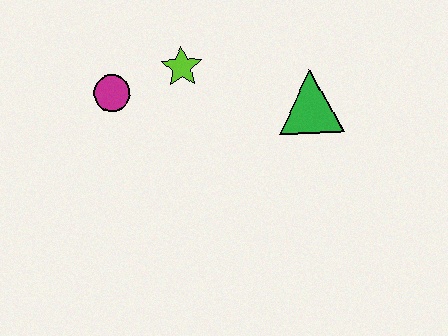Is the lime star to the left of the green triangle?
Yes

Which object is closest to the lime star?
The magenta circle is closest to the lime star.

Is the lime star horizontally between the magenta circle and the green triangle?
Yes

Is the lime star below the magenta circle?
No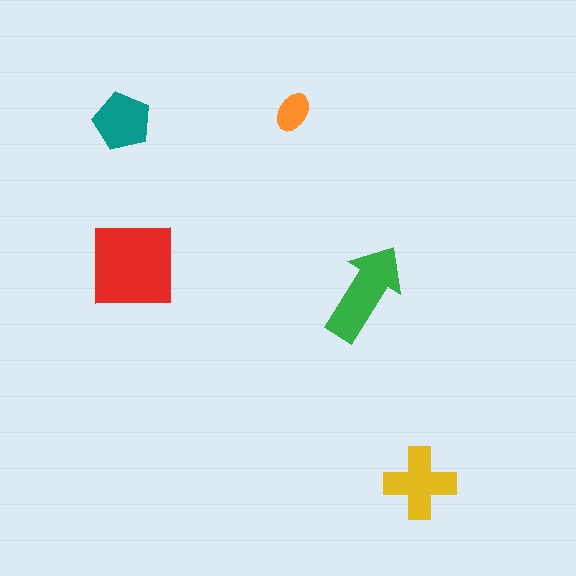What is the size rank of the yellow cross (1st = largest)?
3rd.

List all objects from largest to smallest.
The red square, the green arrow, the yellow cross, the teal pentagon, the orange ellipse.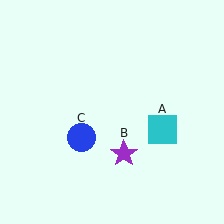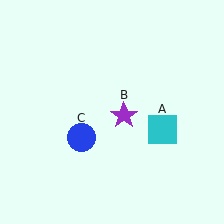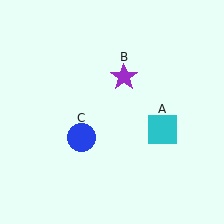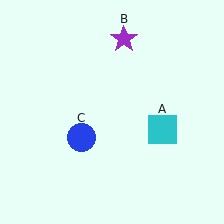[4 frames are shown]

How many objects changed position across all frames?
1 object changed position: purple star (object B).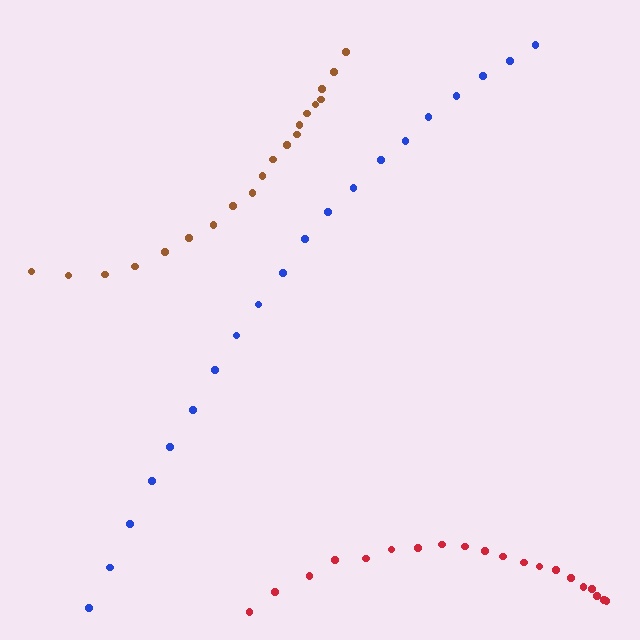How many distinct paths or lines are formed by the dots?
There are 3 distinct paths.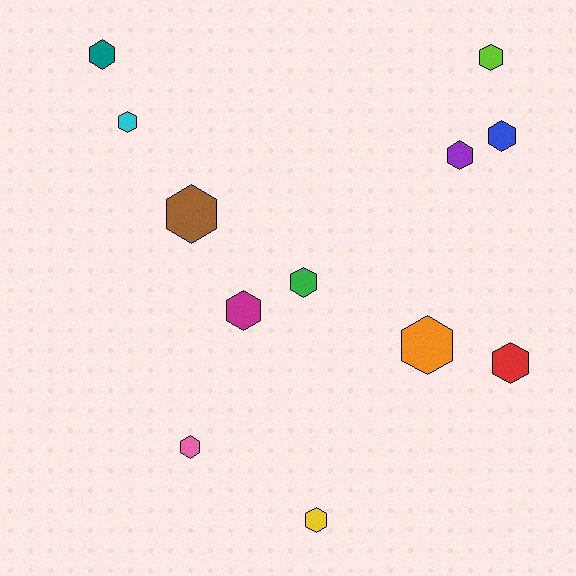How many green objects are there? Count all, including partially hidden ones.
There is 1 green object.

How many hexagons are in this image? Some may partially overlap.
There are 12 hexagons.